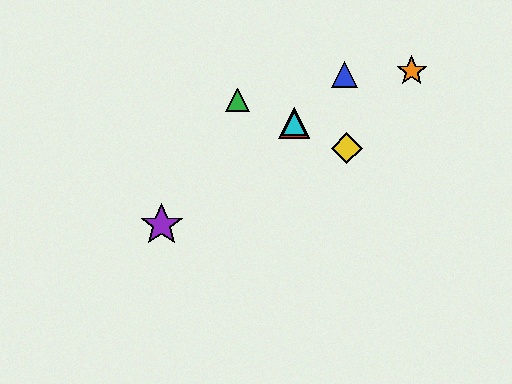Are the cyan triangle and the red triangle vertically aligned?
Yes, both are at x≈294.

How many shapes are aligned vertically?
2 shapes (the red triangle, the cyan triangle) are aligned vertically.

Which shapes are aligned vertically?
The red triangle, the cyan triangle are aligned vertically.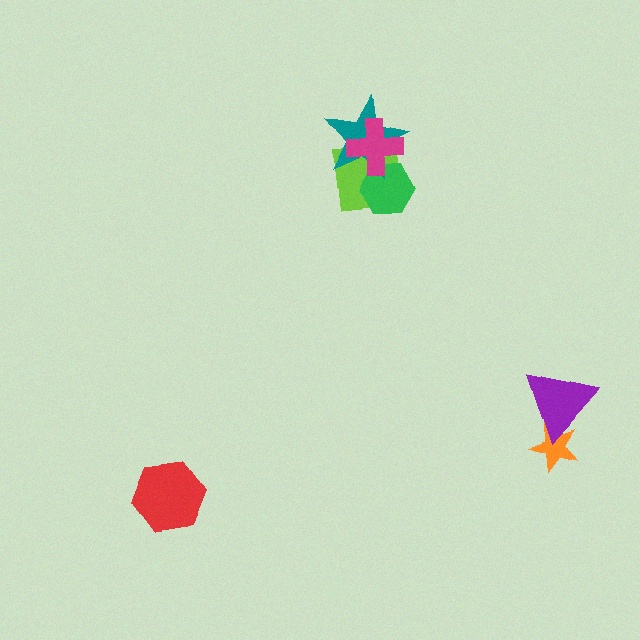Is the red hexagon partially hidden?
No, no other shape covers it.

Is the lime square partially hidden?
Yes, it is partially covered by another shape.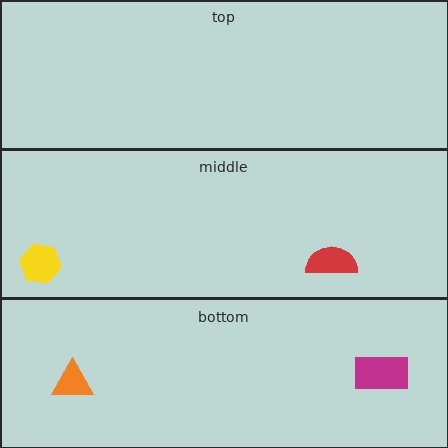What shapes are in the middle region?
The yellow hexagon, the red semicircle.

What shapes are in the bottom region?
The magenta rectangle, the orange triangle.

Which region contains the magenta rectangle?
The bottom region.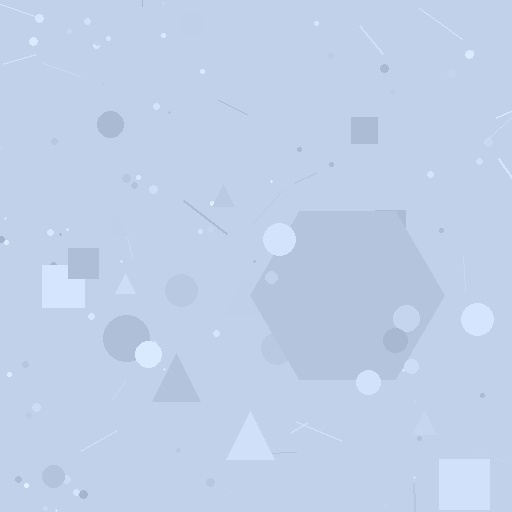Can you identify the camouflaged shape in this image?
The camouflaged shape is a hexagon.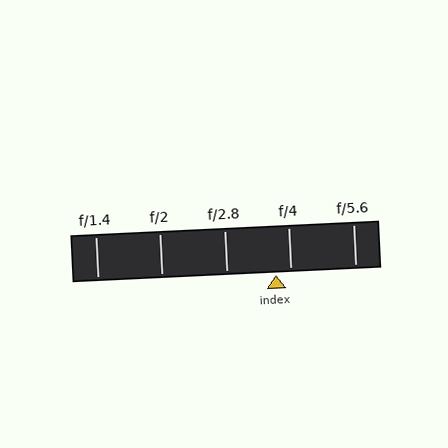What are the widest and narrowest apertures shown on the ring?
The widest aperture shown is f/1.4 and the narrowest is f/5.6.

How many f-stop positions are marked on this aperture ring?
There are 5 f-stop positions marked.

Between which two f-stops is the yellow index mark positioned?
The index mark is between f/2.8 and f/4.